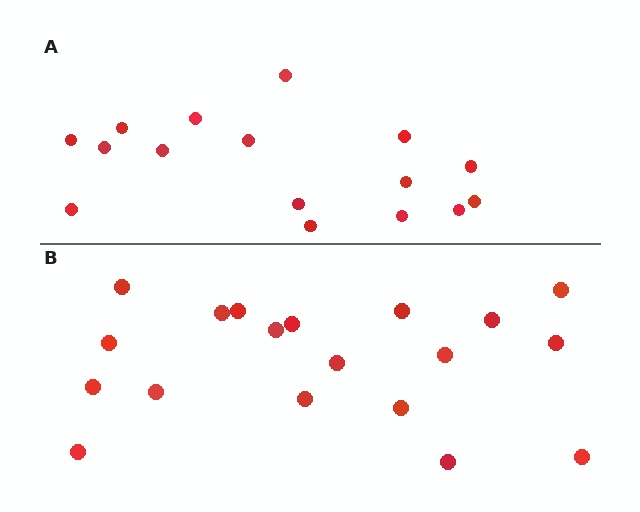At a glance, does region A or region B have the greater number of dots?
Region B (the bottom region) has more dots.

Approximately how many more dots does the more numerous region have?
Region B has just a few more — roughly 2 or 3 more dots than region A.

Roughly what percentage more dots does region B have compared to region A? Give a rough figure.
About 20% more.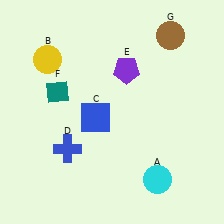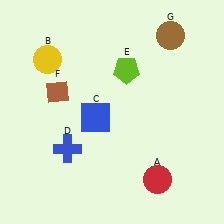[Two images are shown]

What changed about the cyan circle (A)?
In Image 1, A is cyan. In Image 2, it changed to red.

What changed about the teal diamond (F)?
In Image 1, F is teal. In Image 2, it changed to brown.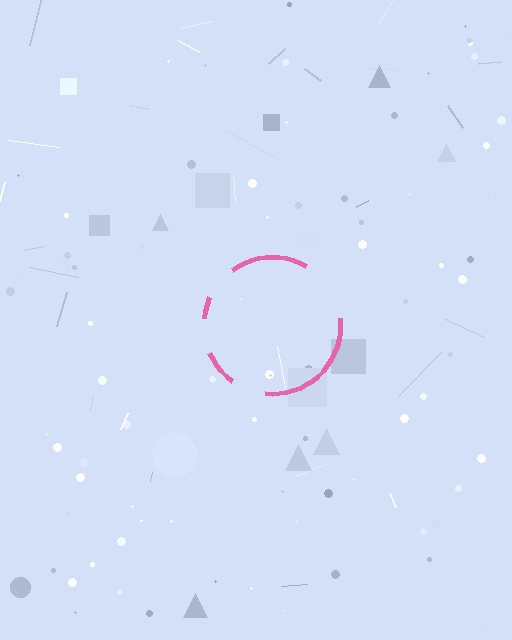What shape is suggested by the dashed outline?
The dashed outline suggests a circle.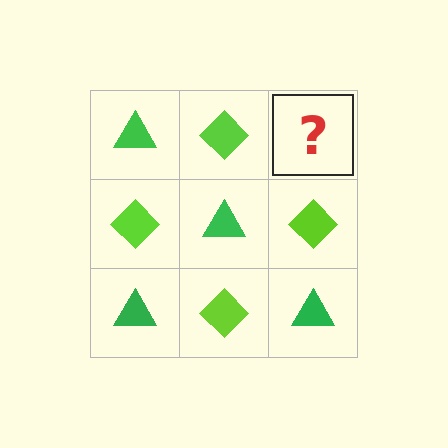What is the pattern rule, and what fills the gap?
The rule is that it alternates green triangle and lime diamond in a checkerboard pattern. The gap should be filled with a green triangle.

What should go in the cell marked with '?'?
The missing cell should contain a green triangle.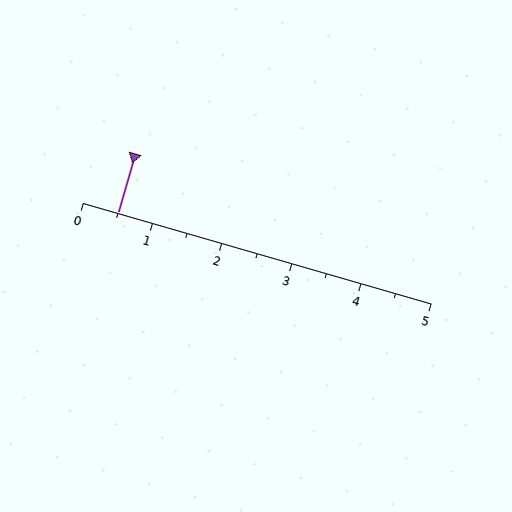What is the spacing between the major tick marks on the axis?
The major ticks are spaced 1 apart.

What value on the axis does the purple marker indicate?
The marker indicates approximately 0.5.